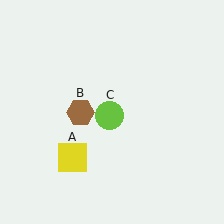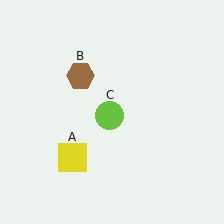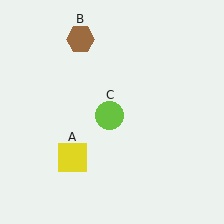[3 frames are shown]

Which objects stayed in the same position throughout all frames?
Yellow square (object A) and lime circle (object C) remained stationary.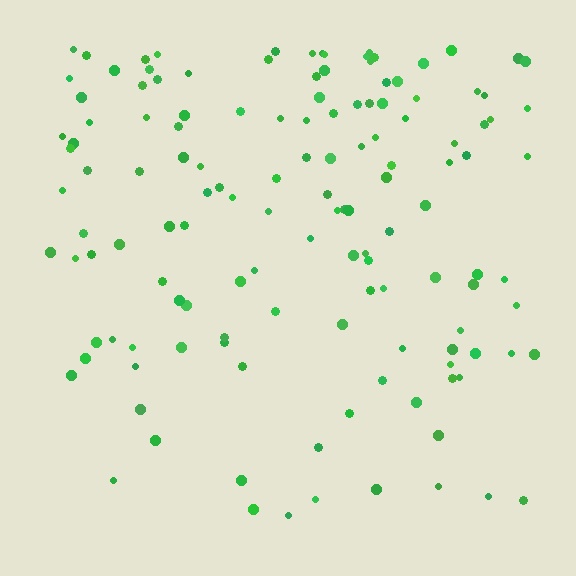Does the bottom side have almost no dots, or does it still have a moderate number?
Still a moderate number, just noticeably fewer than the top.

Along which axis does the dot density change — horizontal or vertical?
Vertical.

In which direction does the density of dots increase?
From bottom to top, with the top side densest.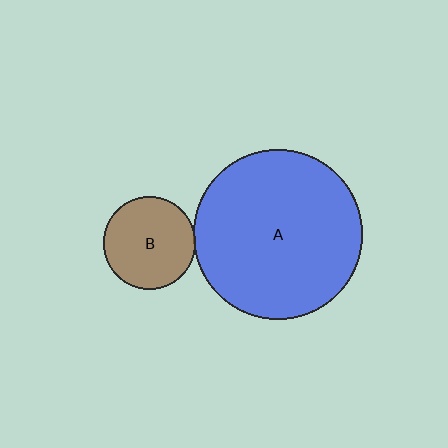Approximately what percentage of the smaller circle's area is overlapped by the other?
Approximately 5%.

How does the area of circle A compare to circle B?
Approximately 3.4 times.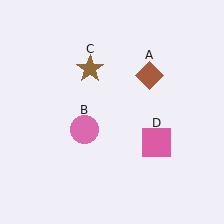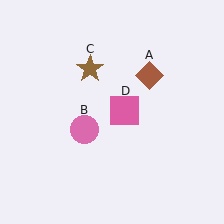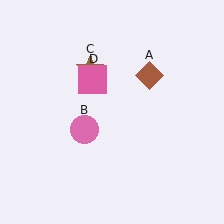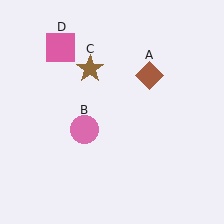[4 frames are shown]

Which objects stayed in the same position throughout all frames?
Brown diamond (object A) and pink circle (object B) and brown star (object C) remained stationary.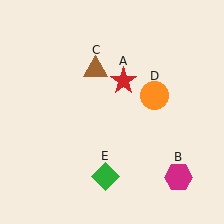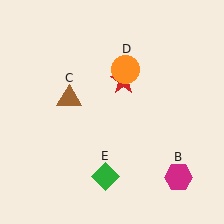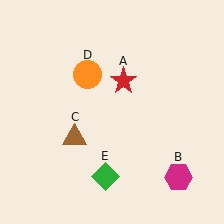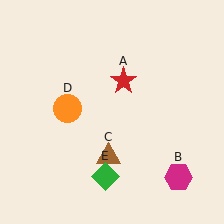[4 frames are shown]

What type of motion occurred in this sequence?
The brown triangle (object C), orange circle (object D) rotated counterclockwise around the center of the scene.